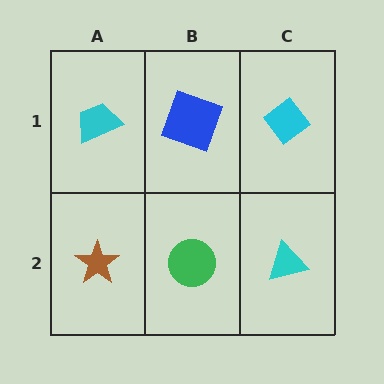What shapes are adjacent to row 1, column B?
A green circle (row 2, column B), a cyan trapezoid (row 1, column A), a cyan diamond (row 1, column C).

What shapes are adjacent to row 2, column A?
A cyan trapezoid (row 1, column A), a green circle (row 2, column B).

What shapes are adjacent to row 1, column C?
A cyan triangle (row 2, column C), a blue square (row 1, column B).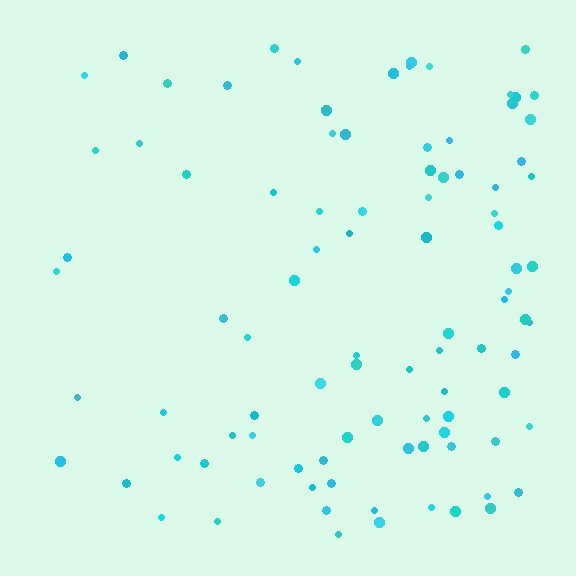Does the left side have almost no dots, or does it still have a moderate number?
Still a moderate number, just noticeably fewer than the right.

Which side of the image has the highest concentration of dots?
The right.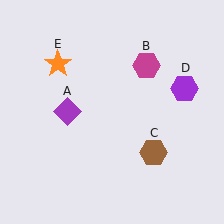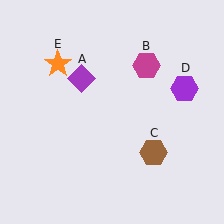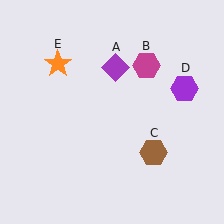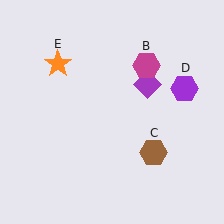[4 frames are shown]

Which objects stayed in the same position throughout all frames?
Magenta hexagon (object B) and brown hexagon (object C) and purple hexagon (object D) and orange star (object E) remained stationary.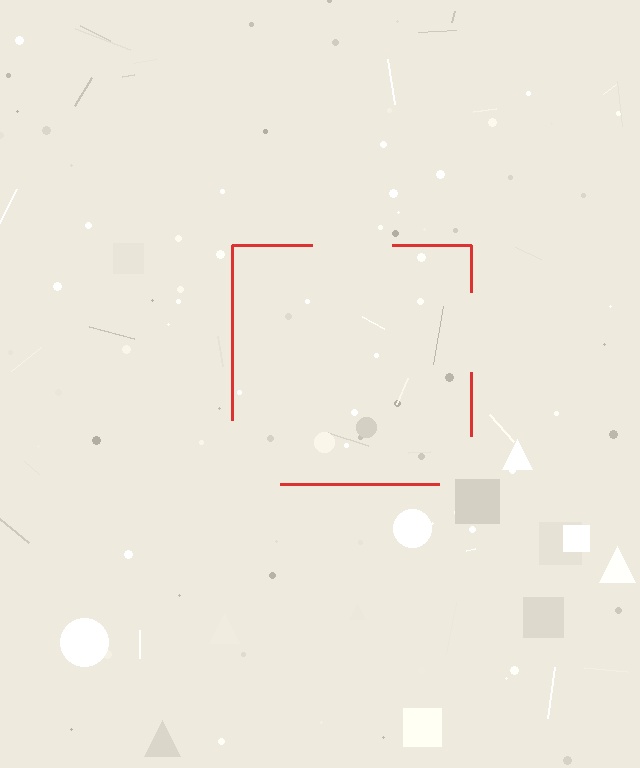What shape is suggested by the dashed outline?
The dashed outline suggests a square.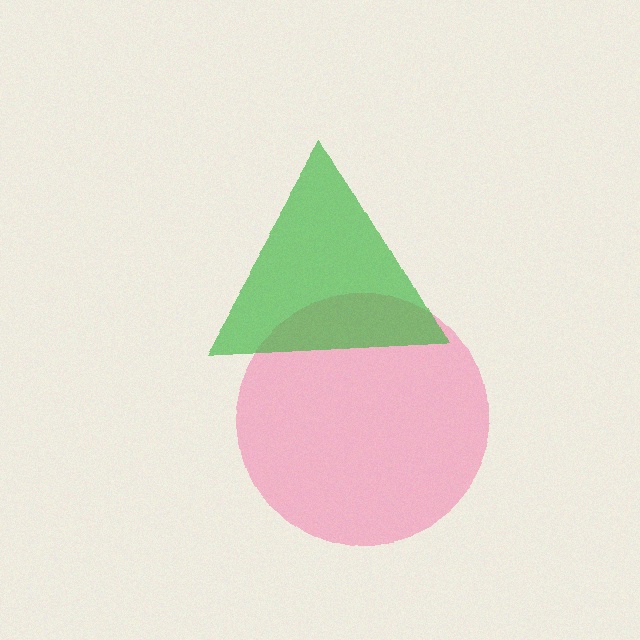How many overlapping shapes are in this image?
There are 2 overlapping shapes in the image.